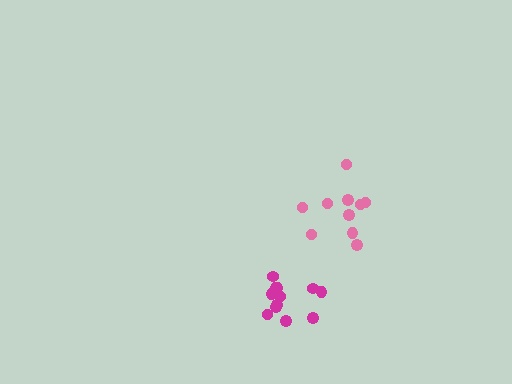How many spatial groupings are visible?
There are 2 spatial groupings.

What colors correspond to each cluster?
The clusters are colored: pink, magenta.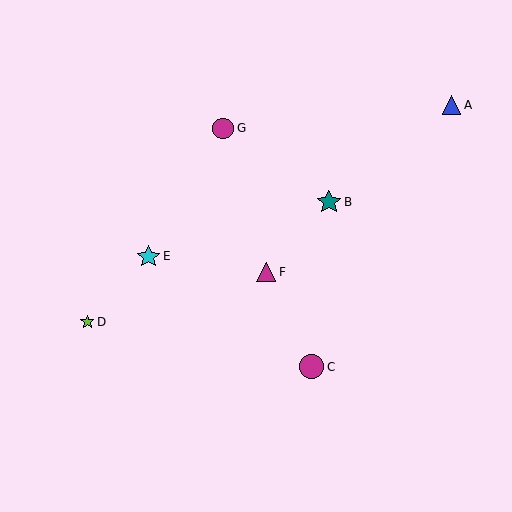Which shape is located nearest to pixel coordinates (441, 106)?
The blue triangle (labeled A) at (451, 105) is nearest to that location.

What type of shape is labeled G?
Shape G is a magenta circle.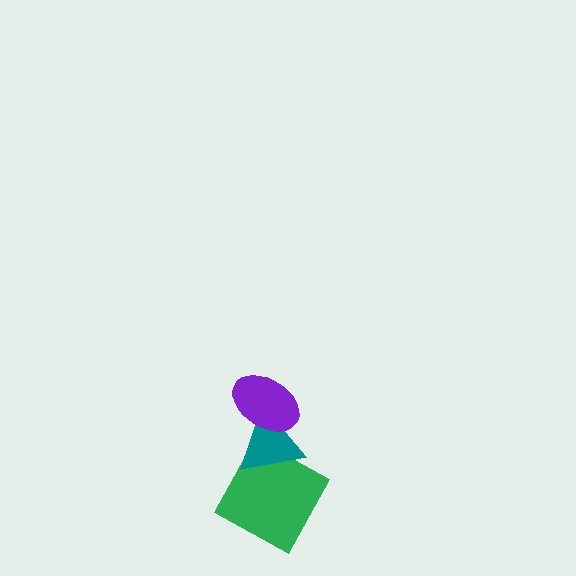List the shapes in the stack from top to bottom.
From top to bottom: the purple ellipse, the teal triangle, the green square.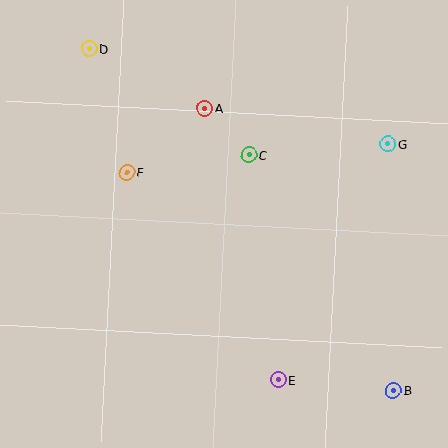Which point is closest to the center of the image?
Point C at (249, 155) is closest to the center.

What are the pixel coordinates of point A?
Point A is at (205, 108).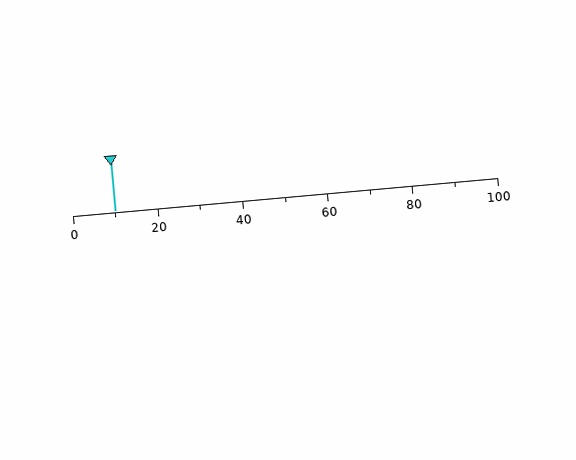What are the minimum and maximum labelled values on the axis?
The axis runs from 0 to 100.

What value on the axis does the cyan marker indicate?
The marker indicates approximately 10.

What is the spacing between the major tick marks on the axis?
The major ticks are spaced 20 apart.